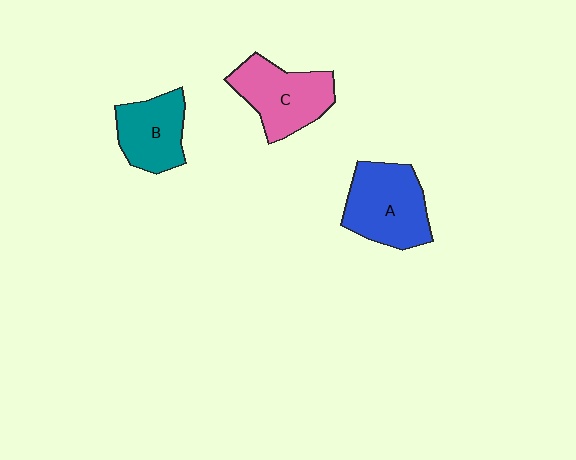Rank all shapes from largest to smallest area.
From largest to smallest: A (blue), C (pink), B (teal).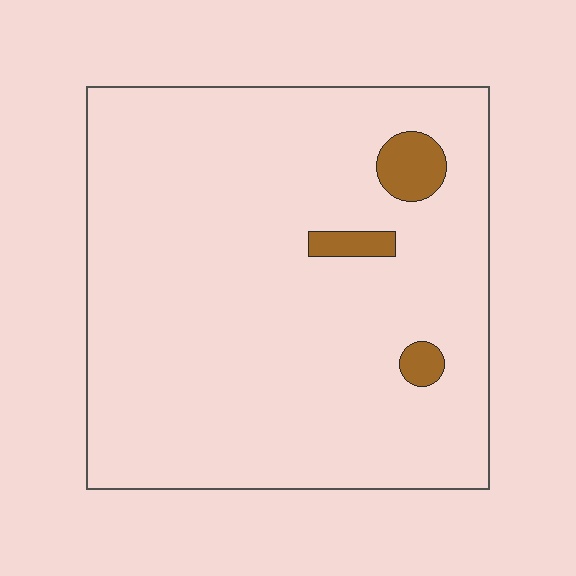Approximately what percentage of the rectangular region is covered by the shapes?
Approximately 5%.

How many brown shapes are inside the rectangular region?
3.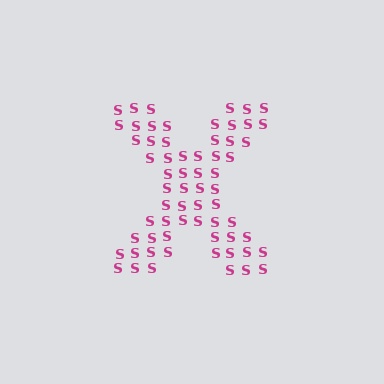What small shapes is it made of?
It is made of small letter S's.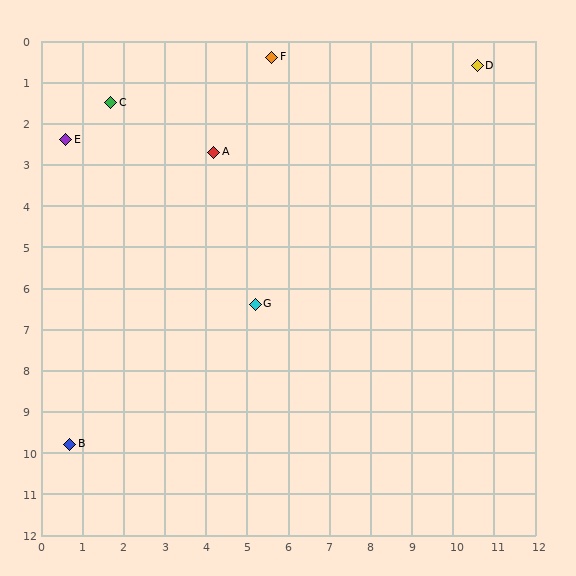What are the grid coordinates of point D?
Point D is at approximately (10.6, 0.6).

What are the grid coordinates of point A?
Point A is at approximately (4.2, 2.7).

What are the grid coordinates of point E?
Point E is at approximately (0.6, 2.4).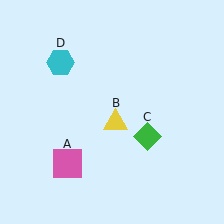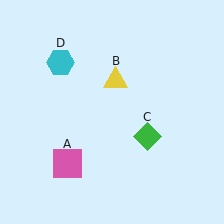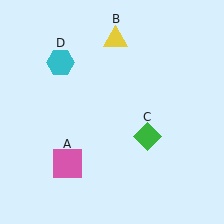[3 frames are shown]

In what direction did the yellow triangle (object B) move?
The yellow triangle (object B) moved up.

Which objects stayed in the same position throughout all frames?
Pink square (object A) and green diamond (object C) and cyan hexagon (object D) remained stationary.